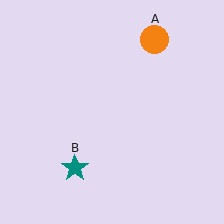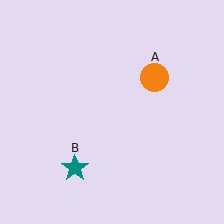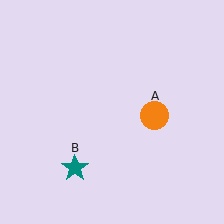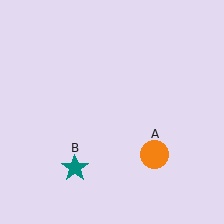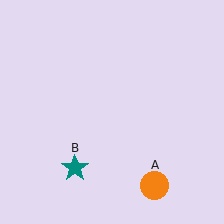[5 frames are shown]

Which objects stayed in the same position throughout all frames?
Teal star (object B) remained stationary.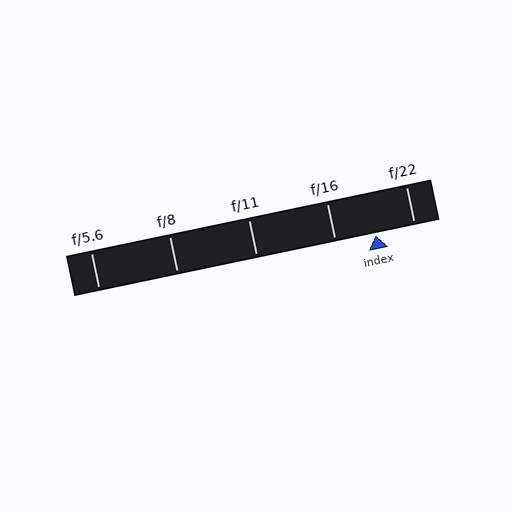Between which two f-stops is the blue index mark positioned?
The index mark is between f/16 and f/22.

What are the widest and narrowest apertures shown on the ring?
The widest aperture shown is f/5.6 and the narrowest is f/22.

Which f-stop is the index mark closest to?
The index mark is closest to f/22.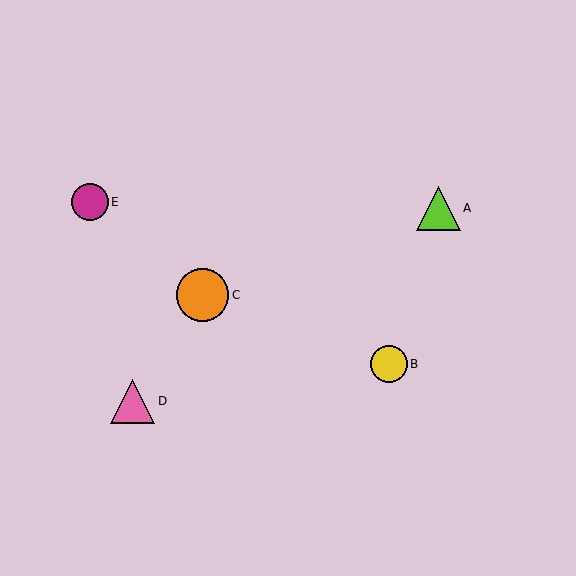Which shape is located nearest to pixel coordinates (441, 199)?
The lime triangle (labeled A) at (438, 208) is nearest to that location.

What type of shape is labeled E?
Shape E is a magenta circle.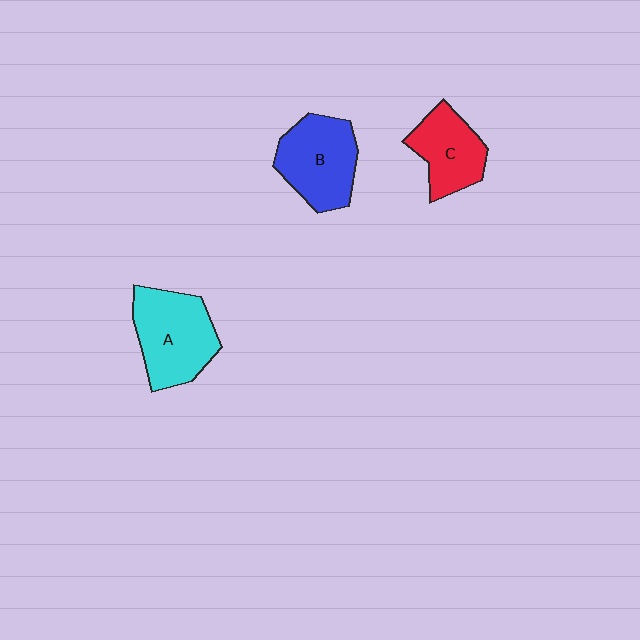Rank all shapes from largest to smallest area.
From largest to smallest: A (cyan), B (blue), C (red).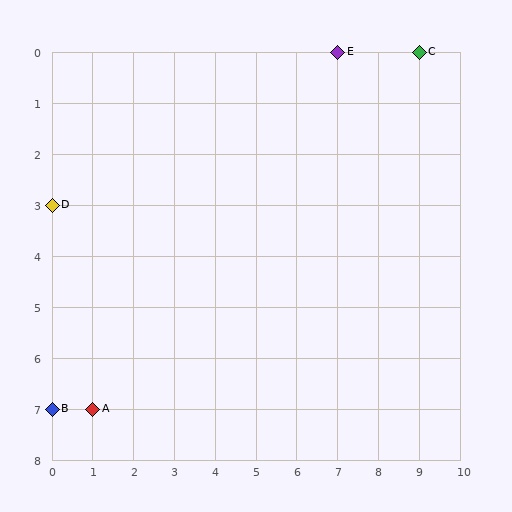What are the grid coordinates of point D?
Point D is at grid coordinates (0, 3).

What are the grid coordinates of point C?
Point C is at grid coordinates (9, 0).